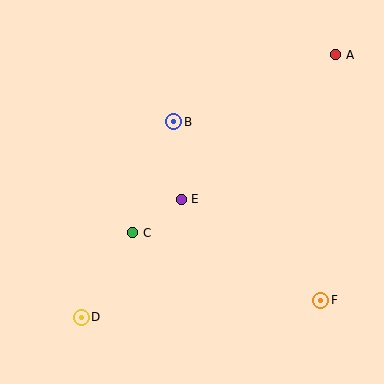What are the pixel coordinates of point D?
Point D is at (81, 317).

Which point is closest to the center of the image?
Point E at (181, 199) is closest to the center.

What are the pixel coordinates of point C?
Point C is at (133, 233).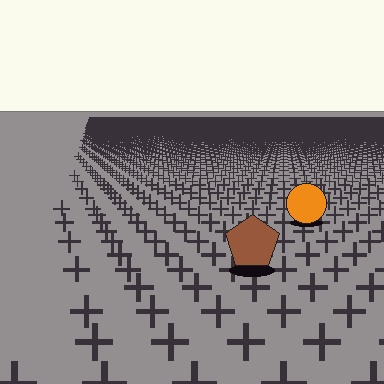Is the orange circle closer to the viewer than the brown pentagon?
No. The brown pentagon is closer — you can tell from the texture gradient: the ground texture is coarser near it.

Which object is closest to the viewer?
The brown pentagon is closest. The texture marks near it are larger and more spread out.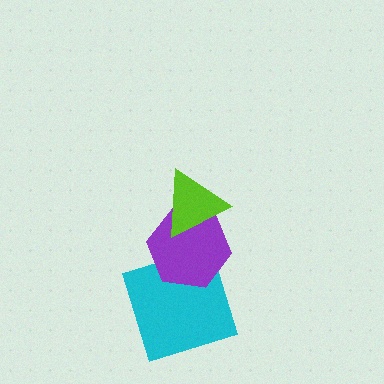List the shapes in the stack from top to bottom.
From top to bottom: the lime triangle, the purple hexagon, the cyan square.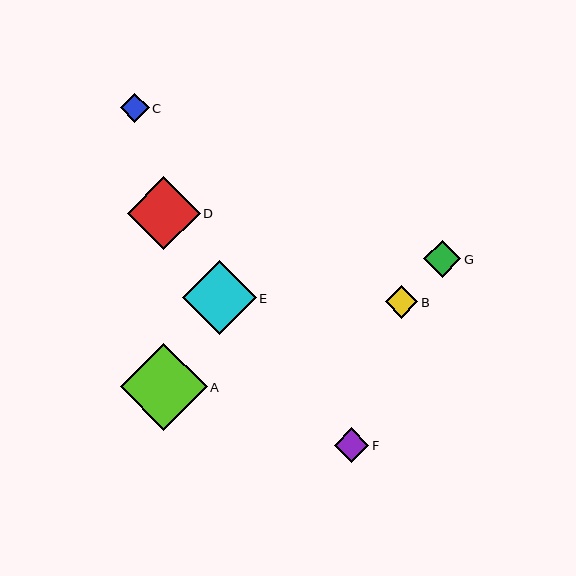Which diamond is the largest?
Diamond A is the largest with a size of approximately 87 pixels.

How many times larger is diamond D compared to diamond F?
Diamond D is approximately 2.1 times the size of diamond F.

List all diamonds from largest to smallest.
From largest to smallest: A, E, D, G, F, B, C.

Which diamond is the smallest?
Diamond C is the smallest with a size of approximately 28 pixels.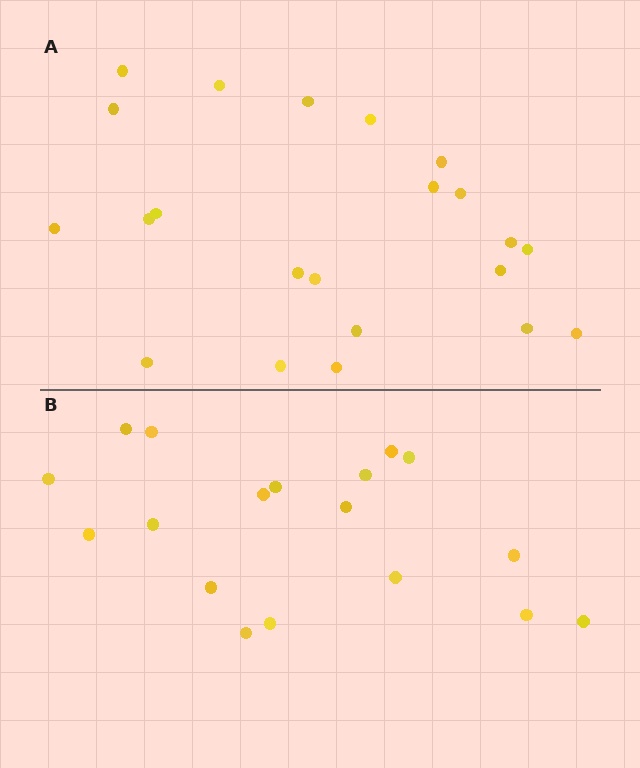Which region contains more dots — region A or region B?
Region A (the top region) has more dots.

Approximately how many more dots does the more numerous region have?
Region A has about 4 more dots than region B.